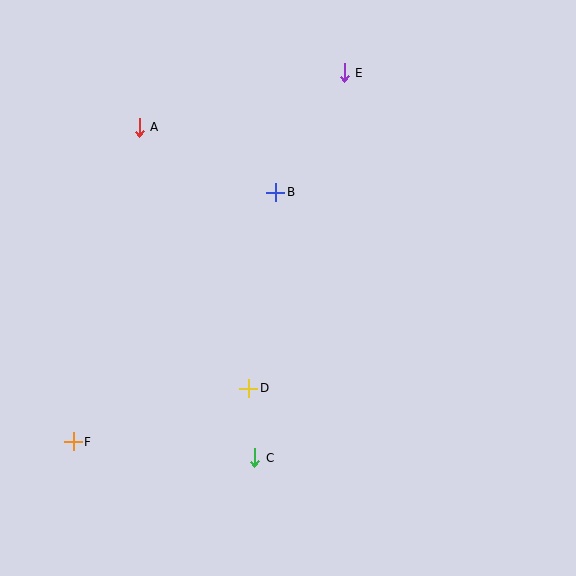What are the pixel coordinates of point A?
Point A is at (139, 127).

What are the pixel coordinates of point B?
Point B is at (276, 192).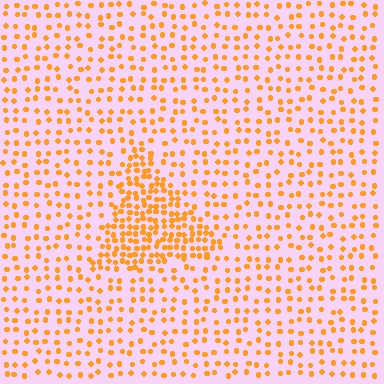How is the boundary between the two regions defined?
The boundary is defined by a change in element density (approximately 2.3x ratio). All elements are the same color, size, and shape.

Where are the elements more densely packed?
The elements are more densely packed inside the triangle boundary.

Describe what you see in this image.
The image contains small orange elements arranged at two different densities. A triangle-shaped region is visible where the elements are more densely packed than the surrounding area.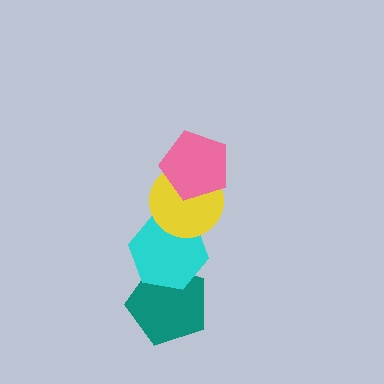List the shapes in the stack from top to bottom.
From top to bottom: the pink pentagon, the yellow circle, the cyan hexagon, the teal pentagon.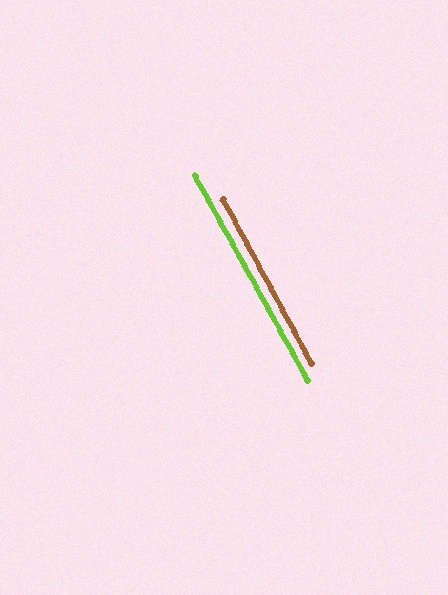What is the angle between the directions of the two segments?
Approximately 1 degree.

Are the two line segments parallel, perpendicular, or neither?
Parallel — their directions differ by only 0.9°.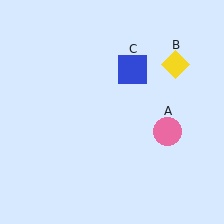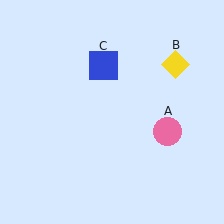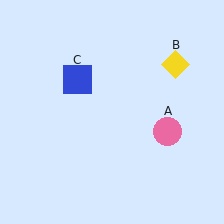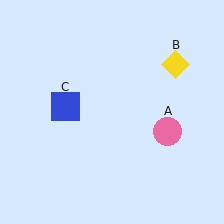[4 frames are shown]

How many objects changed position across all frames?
1 object changed position: blue square (object C).